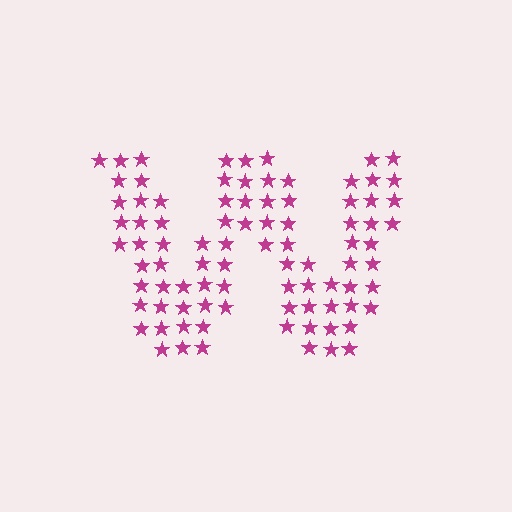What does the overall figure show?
The overall figure shows the letter W.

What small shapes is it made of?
It is made of small stars.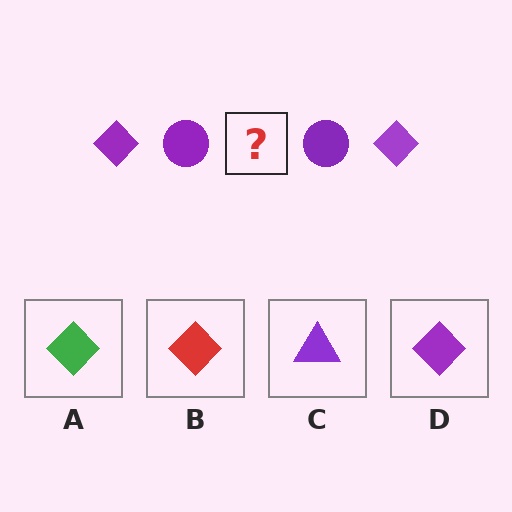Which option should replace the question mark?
Option D.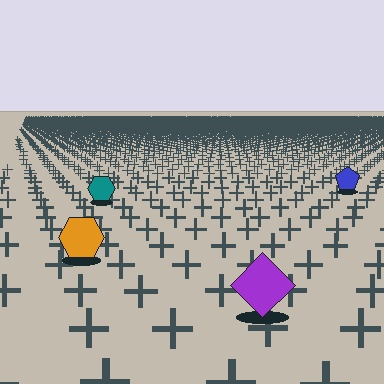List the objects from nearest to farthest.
From nearest to farthest: the purple diamond, the orange hexagon, the teal hexagon, the blue pentagon.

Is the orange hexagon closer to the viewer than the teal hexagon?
Yes. The orange hexagon is closer — you can tell from the texture gradient: the ground texture is coarser near it.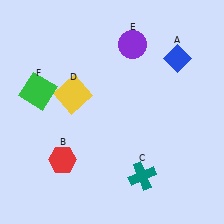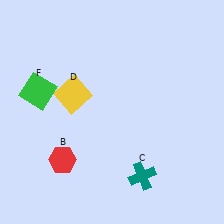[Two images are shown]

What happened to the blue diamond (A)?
The blue diamond (A) was removed in Image 2. It was in the top-right area of Image 1.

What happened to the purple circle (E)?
The purple circle (E) was removed in Image 2. It was in the top-right area of Image 1.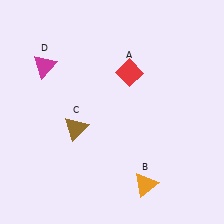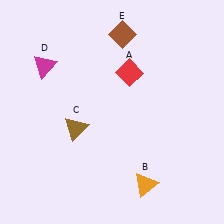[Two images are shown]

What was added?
A brown diamond (E) was added in Image 2.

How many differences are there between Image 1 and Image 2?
There is 1 difference between the two images.